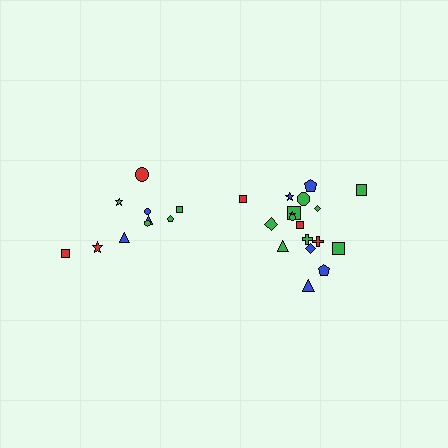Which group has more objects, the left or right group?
The right group.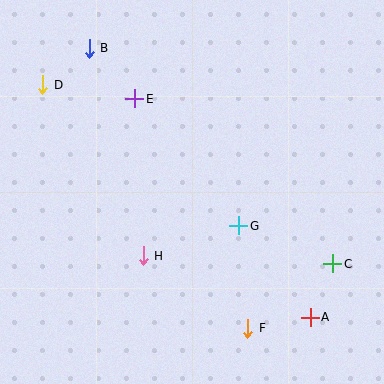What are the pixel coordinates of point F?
Point F is at (248, 328).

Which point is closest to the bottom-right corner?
Point A is closest to the bottom-right corner.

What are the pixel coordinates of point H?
Point H is at (143, 256).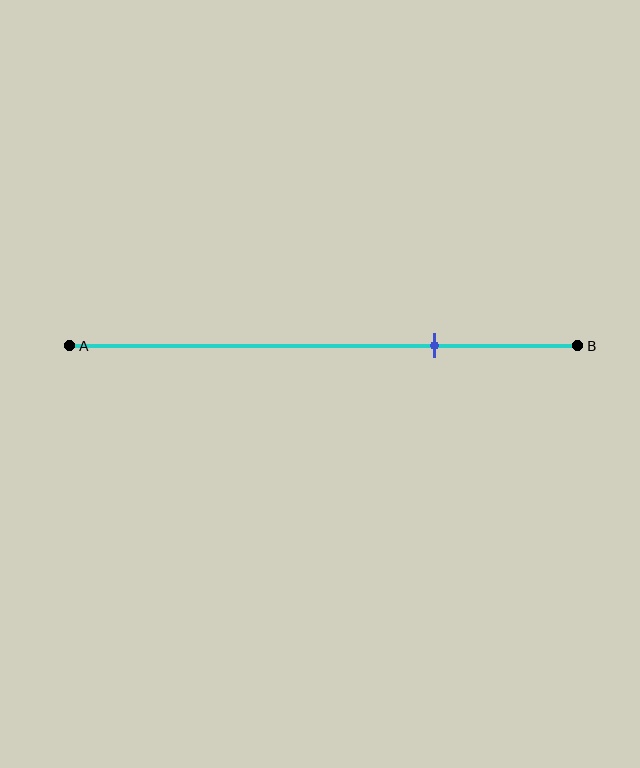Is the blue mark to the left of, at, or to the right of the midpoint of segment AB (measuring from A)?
The blue mark is to the right of the midpoint of segment AB.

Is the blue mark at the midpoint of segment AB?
No, the mark is at about 70% from A, not at the 50% midpoint.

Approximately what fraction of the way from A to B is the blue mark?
The blue mark is approximately 70% of the way from A to B.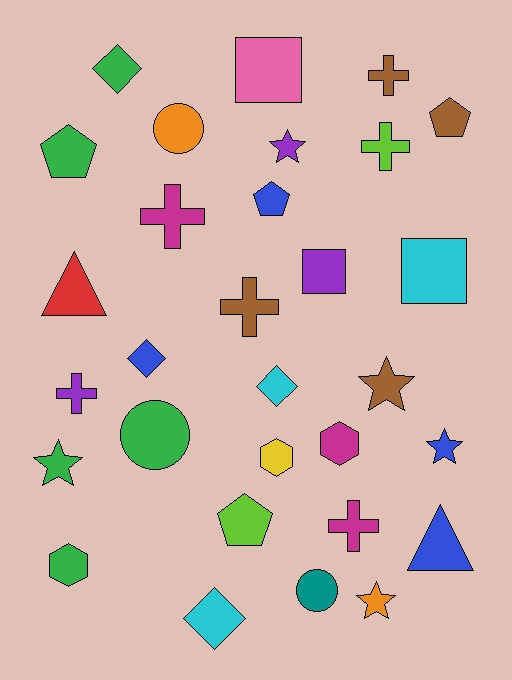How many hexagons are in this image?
There are 3 hexagons.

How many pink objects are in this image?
There is 1 pink object.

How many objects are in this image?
There are 30 objects.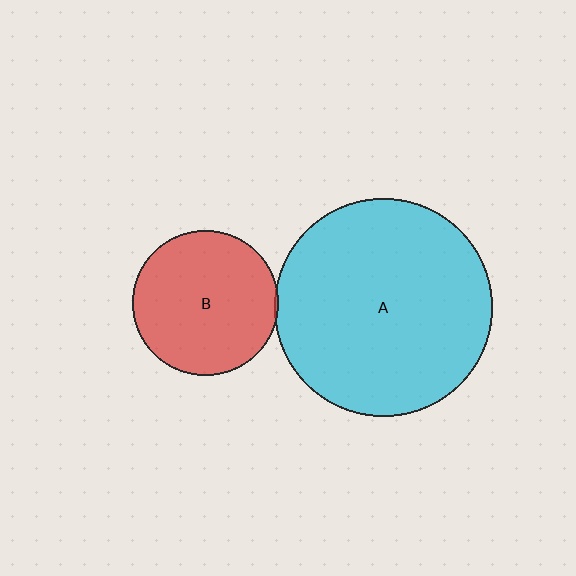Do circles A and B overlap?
Yes.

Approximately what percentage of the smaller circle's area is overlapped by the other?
Approximately 5%.